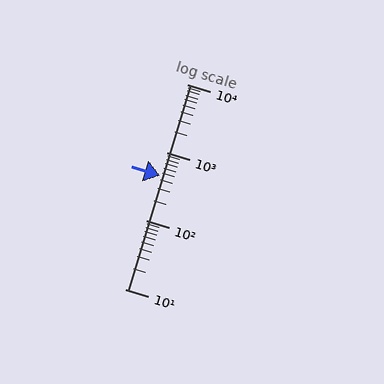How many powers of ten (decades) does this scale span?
The scale spans 3 decades, from 10 to 10000.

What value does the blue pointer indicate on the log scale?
The pointer indicates approximately 460.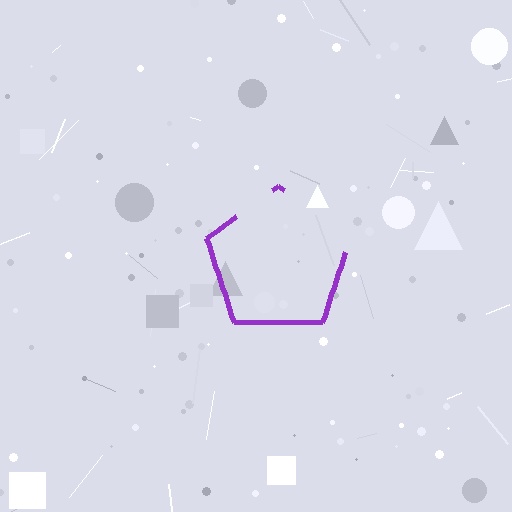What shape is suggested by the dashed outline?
The dashed outline suggests a pentagon.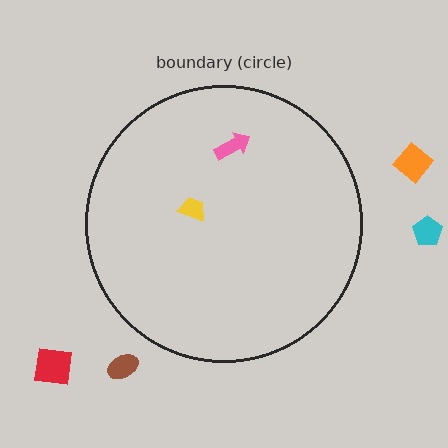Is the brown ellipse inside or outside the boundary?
Outside.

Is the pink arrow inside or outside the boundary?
Inside.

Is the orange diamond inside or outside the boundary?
Outside.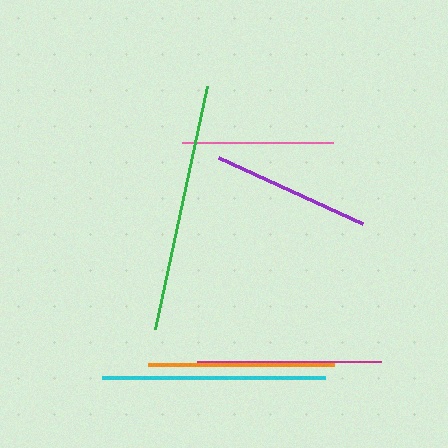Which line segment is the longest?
The green line is the longest at approximately 249 pixels.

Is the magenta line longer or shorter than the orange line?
The orange line is longer than the magenta line.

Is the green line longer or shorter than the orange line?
The green line is longer than the orange line.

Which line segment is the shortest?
The pink line is the shortest at approximately 151 pixels.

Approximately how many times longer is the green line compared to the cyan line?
The green line is approximately 1.1 times the length of the cyan line.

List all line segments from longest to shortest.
From longest to shortest: green, cyan, orange, magenta, purple, pink.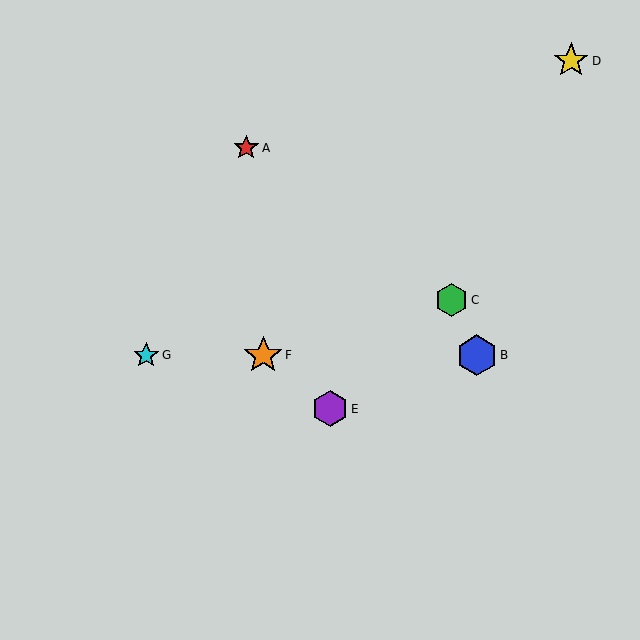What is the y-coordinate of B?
Object B is at y≈355.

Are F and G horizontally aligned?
Yes, both are at y≈355.